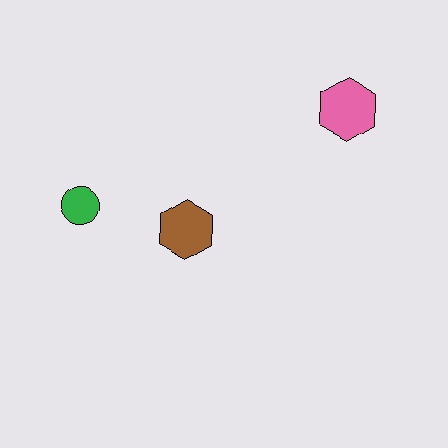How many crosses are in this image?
There are no crosses.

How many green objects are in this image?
There is 1 green object.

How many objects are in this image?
There are 3 objects.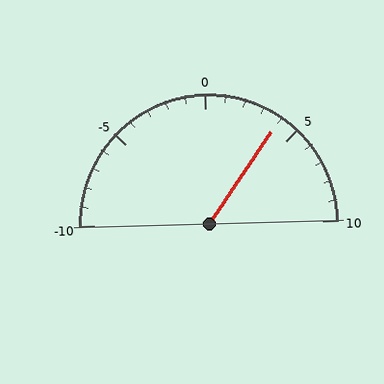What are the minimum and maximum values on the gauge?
The gauge ranges from -10 to 10.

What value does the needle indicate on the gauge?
The needle indicates approximately 4.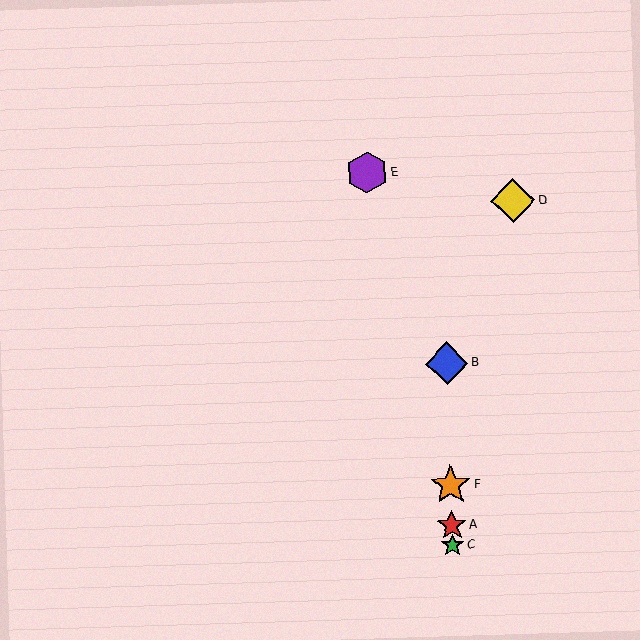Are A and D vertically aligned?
No, A is at x≈452 and D is at x≈513.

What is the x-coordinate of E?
Object E is at x≈367.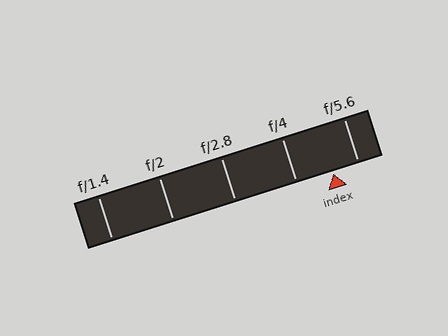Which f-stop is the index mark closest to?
The index mark is closest to f/5.6.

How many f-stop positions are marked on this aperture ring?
There are 5 f-stop positions marked.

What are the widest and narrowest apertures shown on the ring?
The widest aperture shown is f/1.4 and the narrowest is f/5.6.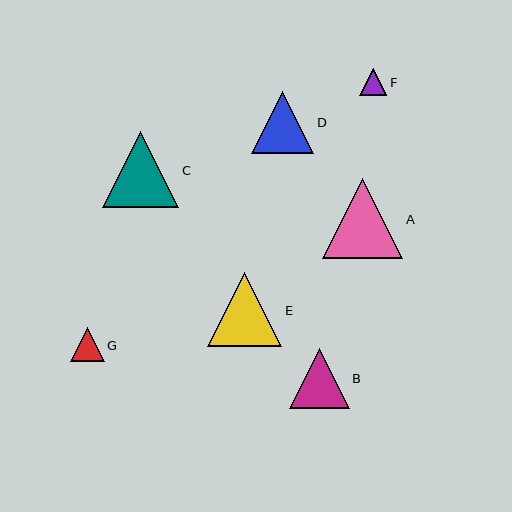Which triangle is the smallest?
Triangle F is the smallest with a size of approximately 27 pixels.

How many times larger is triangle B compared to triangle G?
Triangle B is approximately 1.8 times the size of triangle G.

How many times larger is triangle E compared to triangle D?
Triangle E is approximately 1.2 times the size of triangle D.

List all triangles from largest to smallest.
From largest to smallest: A, C, E, D, B, G, F.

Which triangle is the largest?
Triangle A is the largest with a size of approximately 80 pixels.